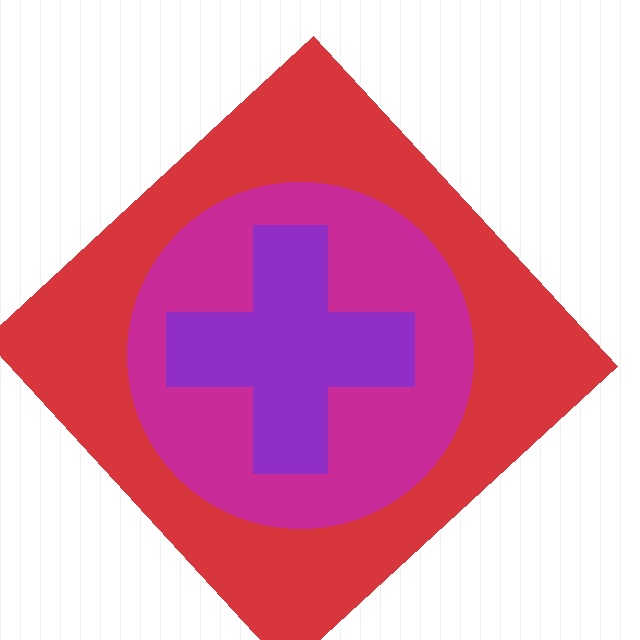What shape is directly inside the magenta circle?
The purple cross.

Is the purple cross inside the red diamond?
Yes.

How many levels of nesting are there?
3.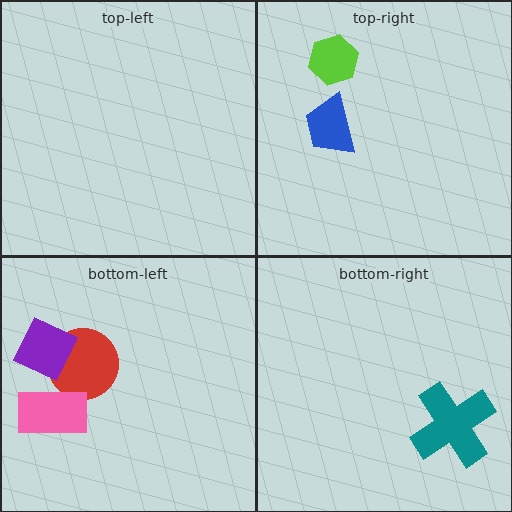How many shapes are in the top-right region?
2.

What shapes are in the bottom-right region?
The teal cross.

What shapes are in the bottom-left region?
The red circle, the purple diamond, the pink rectangle.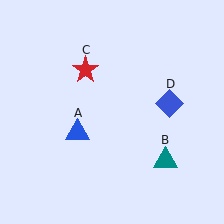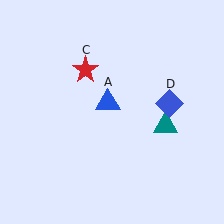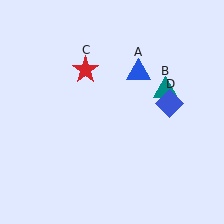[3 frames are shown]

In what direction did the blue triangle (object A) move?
The blue triangle (object A) moved up and to the right.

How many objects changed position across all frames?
2 objects changed position: blue triangle (object A), teal triangle (object B).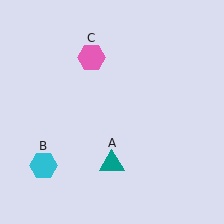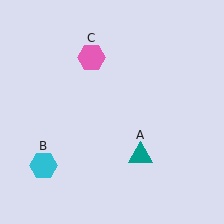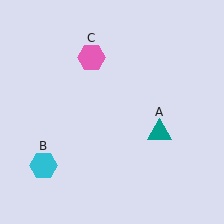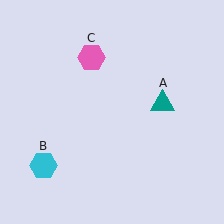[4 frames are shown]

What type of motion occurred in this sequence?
The teal triangle (object A) rotated counterclockwise around the center of the scene.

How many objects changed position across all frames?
1 object changed position: teal triangle (object A).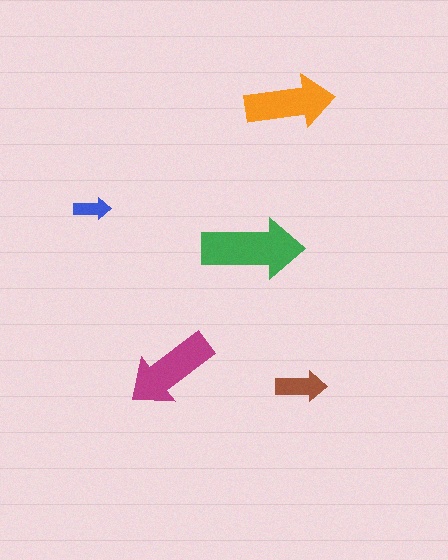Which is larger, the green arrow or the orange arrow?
The green one.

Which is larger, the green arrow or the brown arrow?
The green one.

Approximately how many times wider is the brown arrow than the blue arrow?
About 1.5 times wider.